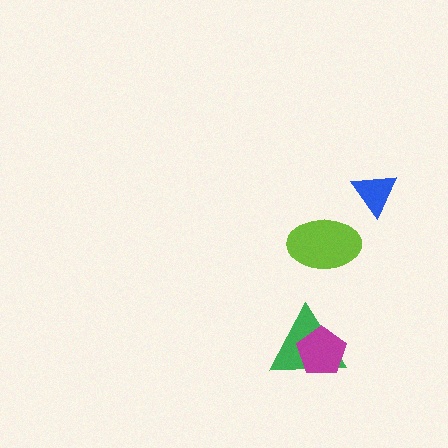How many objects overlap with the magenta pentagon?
1 object overlaps with the magenta pentagon.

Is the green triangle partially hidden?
Yes, it is partially covered by another shape.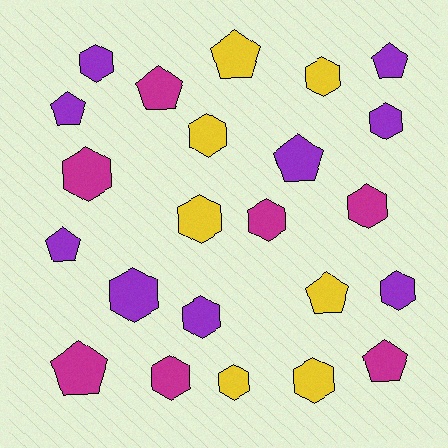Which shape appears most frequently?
Hexagon, with 14 objects.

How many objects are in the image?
There are 23 objects.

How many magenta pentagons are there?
There are 3 magenta pentagons.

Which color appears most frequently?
Purple, with 9 objects.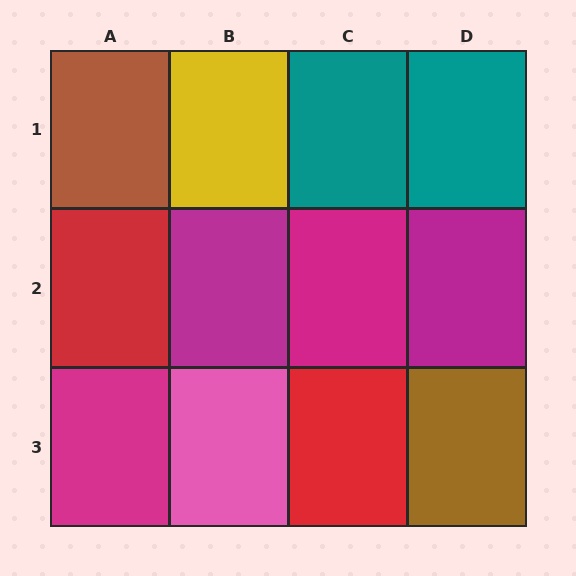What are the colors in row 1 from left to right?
Brown, yellow, teal, teal.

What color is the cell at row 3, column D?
Brown.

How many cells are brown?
2 cells are brown.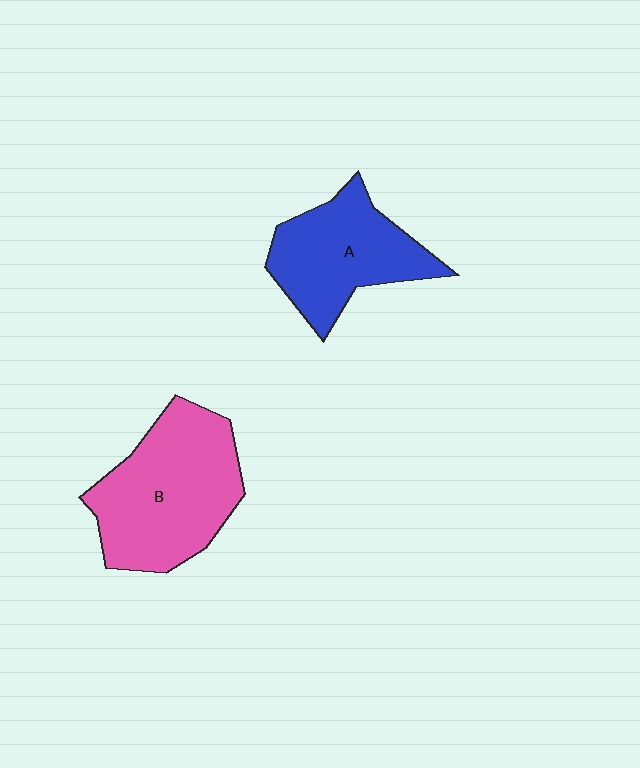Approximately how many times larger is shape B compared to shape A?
Approximately 1.3 times.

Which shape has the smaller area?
Shape A (blue).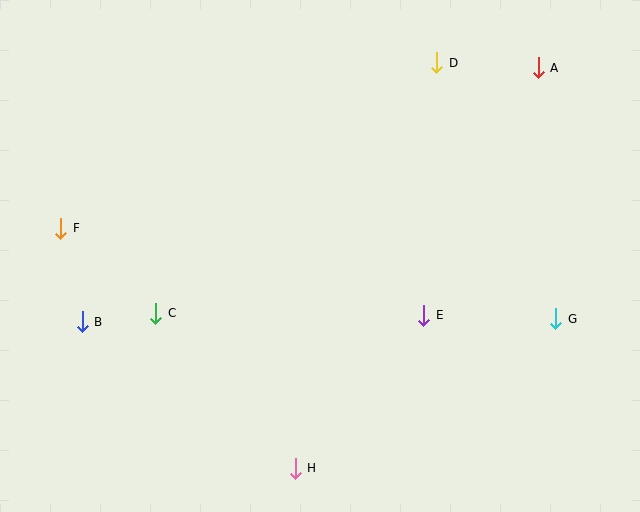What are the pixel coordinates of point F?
Point F is at (61, 228).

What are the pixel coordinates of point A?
Point A is at (538, 68).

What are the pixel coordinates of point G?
Point G is at (556, 319).